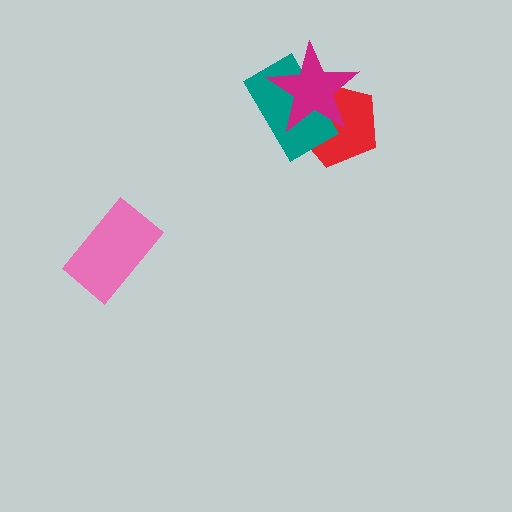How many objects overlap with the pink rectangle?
0 objects overlap with the pink rectangle.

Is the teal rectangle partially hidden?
Yes, it is partially covered by another shape.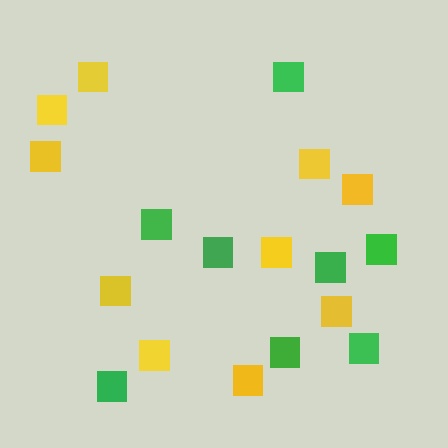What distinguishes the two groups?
There are 2 groups: one group of yellow squares (10) and one group of green squares (8).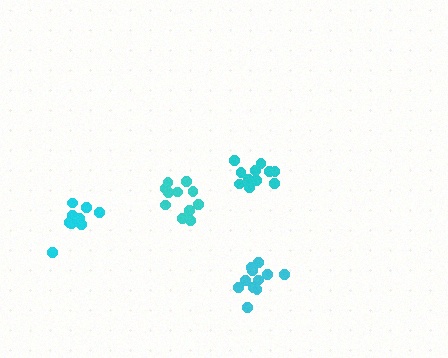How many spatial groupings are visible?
There are 4 spatial groupings.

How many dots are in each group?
Group 1: 11 dots, Group 2: 11 dots, Group 3: 9 dots, Group 4: 11 dots (42 total).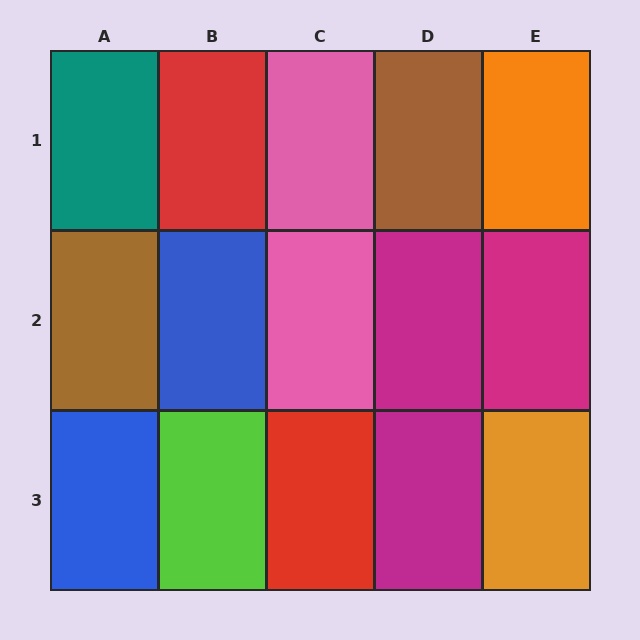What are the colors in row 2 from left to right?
Brown, blue, pink, magenta, magenta.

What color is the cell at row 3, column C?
Red.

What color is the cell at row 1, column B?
Red.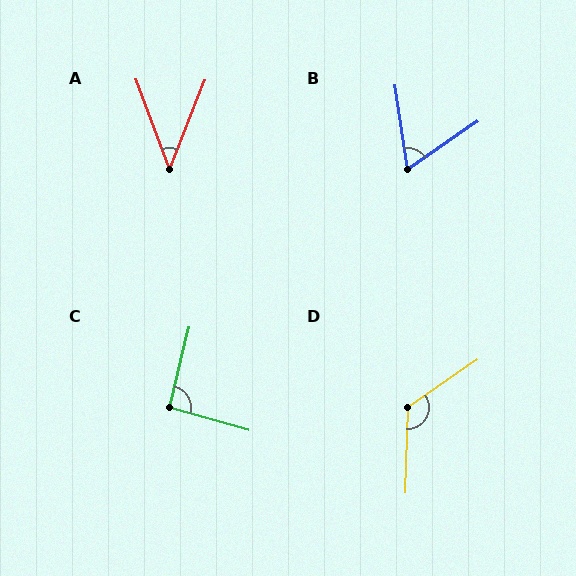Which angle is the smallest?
A, at approximately 42 degrees.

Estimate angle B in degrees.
Approximately 64 degrees.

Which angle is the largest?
D, at approximately 127 degrees.